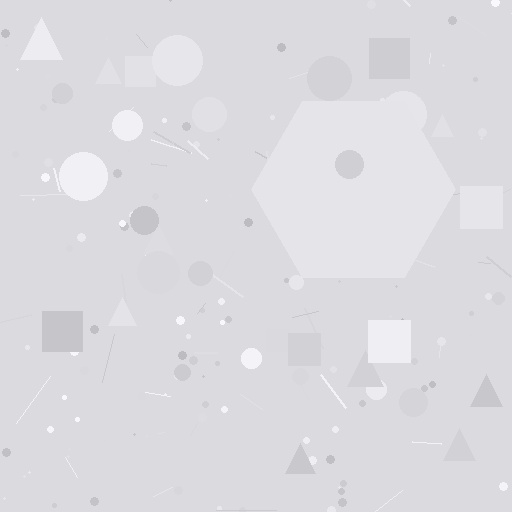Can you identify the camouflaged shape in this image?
The camouflaged shape is a hexagon.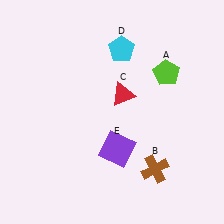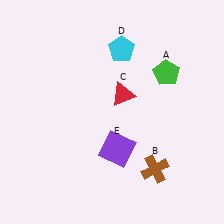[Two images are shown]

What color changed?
The pentagon (A) changed from lime in Image 1 to green in Image 2.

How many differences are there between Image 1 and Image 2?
There is 1 difference between the two images.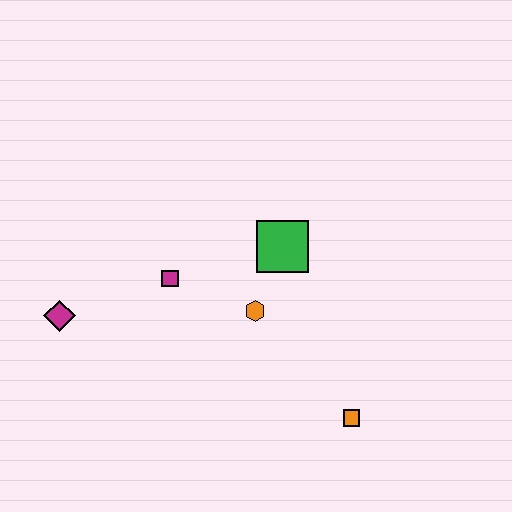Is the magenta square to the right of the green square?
No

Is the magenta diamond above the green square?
No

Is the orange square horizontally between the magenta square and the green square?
No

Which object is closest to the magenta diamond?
The magenta square is closest to the magenta diamond.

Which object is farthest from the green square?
The magenta diamond is farthest from the green square.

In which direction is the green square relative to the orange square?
The green square is above the orange square.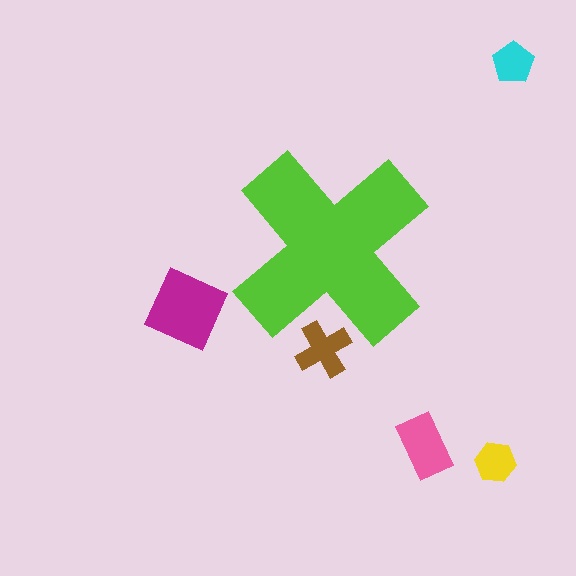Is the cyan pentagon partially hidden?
No, the cyan pentagon is fully visible.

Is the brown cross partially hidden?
Yes, the brown cross is partially hidden behind the lime cross.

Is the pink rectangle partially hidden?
No, the pink rectangle is fully visible.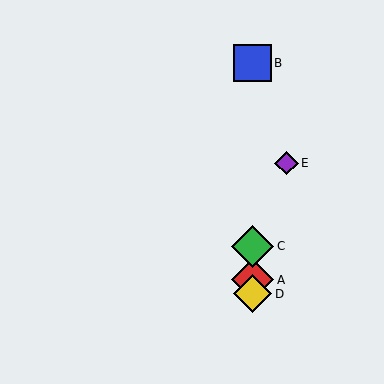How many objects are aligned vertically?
4 objects (A, B, C, D) are aligned vertically.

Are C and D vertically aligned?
Yes, both are at x≈253.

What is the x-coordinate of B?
Object B is at x≈253.